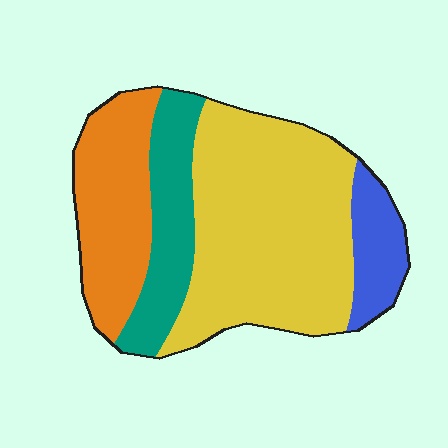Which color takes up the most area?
Yellow, at roughly 50%.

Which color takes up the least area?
Blue, at roughly 10%.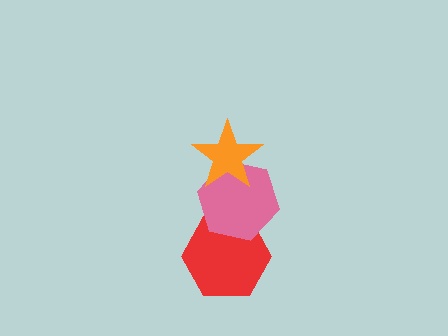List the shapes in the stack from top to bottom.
From top to bottom: the orange star, the pink hexagon, the red hexagon.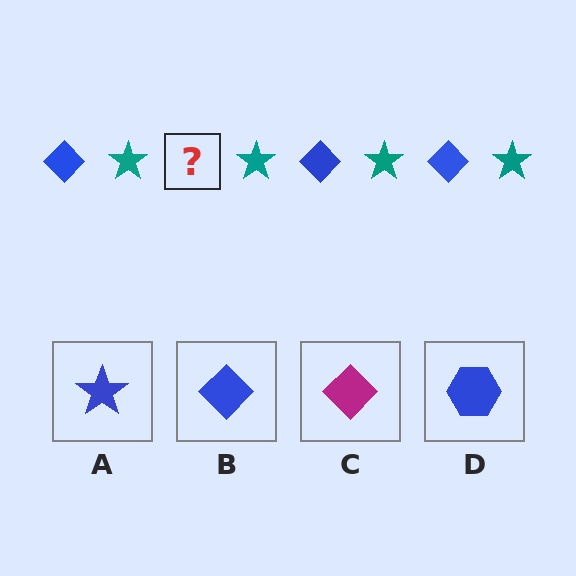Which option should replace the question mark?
Option B.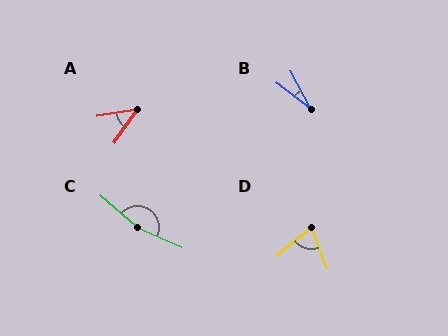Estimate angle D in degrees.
Approximately 71 degrees.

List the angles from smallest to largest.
B (24°), A (45°), D (71°), C (163°).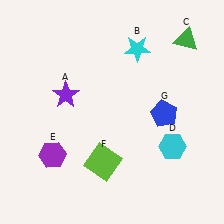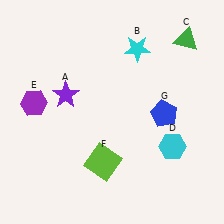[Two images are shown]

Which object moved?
The purple hexagon (E) moved up.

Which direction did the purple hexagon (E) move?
The purple hexagon (E) moved up.